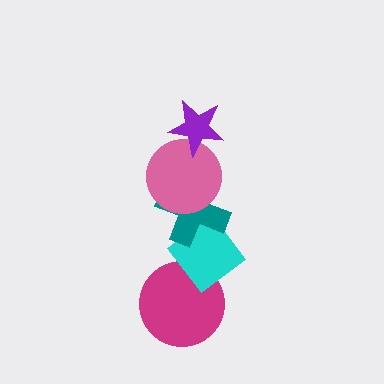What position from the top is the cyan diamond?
The cyan diamond is 4th from the top.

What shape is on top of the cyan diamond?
The teal cross is on top of the cyan diamond.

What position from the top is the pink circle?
The pink circle is 2nd from the top.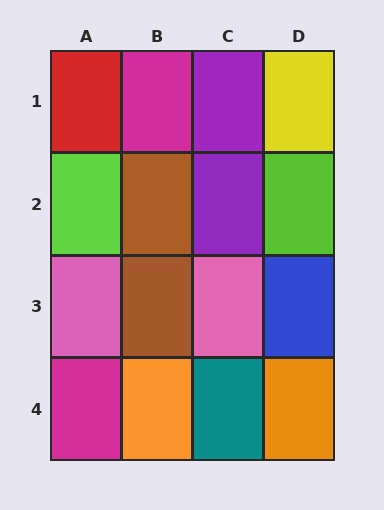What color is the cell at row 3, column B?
Brown.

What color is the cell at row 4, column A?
Magenta.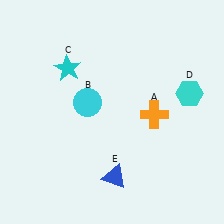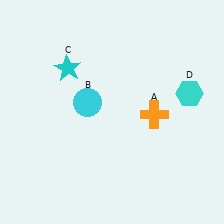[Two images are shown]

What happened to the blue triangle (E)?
The blue triangle (E) was removed in Image 2. It was in the bottom-right area of Image 1.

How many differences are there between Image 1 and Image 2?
There is 1 difference between the two images.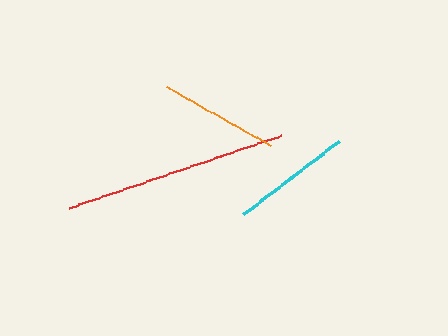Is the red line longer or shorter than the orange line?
The red line is longer than the orange line.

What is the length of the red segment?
The red segment is approximately 224 pixels long.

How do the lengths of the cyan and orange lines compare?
The cyan and orange lines are approximately the same length.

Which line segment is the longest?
The red line is the longest at approximately 224 pixels.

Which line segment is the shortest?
The orange line is the shortest at approximately 120 pixels.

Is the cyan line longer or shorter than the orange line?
The cyan line is longer than the orange line.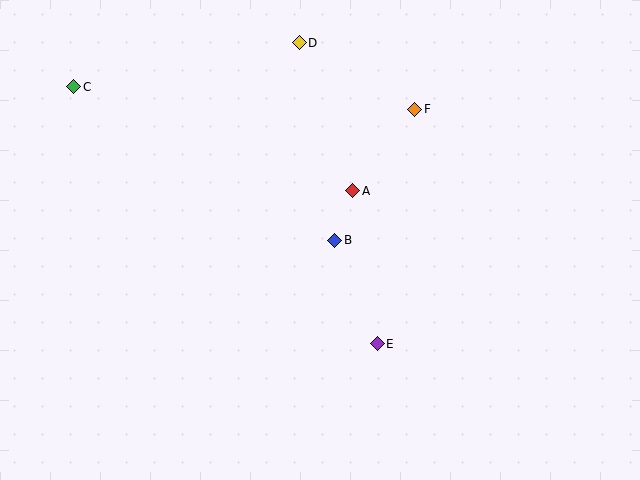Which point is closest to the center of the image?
Point B at (335, 240) is closest to the center.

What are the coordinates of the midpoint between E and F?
The midpoint between E and F is at (396, 227).